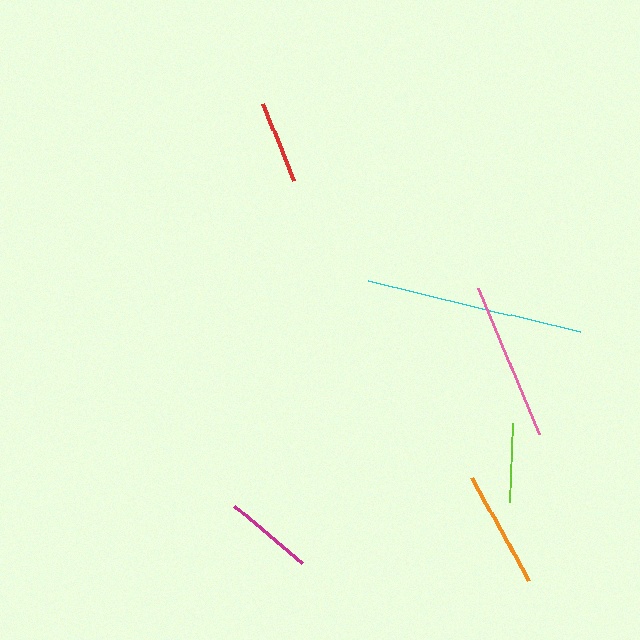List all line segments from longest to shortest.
From longest to shortest: cyan, pink, orange, magenta, red, lime.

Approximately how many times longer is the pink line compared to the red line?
The pink line is approximately 1.9 times the length of the red line.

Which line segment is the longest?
The cyan line is the longest at approximately 219 pixels.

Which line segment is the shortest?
The lime line is the shortest at approximately 78 pixels.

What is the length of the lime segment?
The lime segment is approximately 78 pixels long.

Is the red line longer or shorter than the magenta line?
The magenta line is longer than the red line.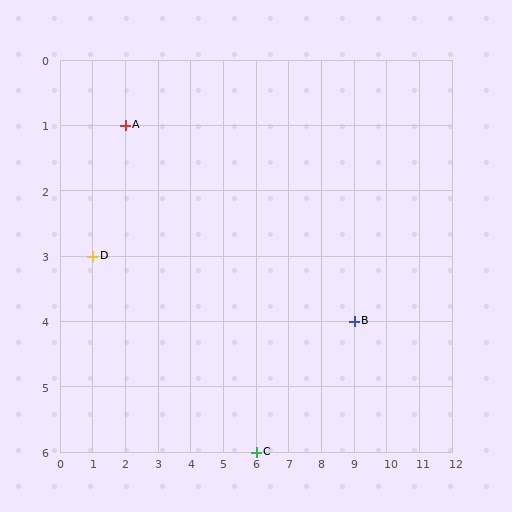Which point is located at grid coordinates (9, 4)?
Point B is at (9, 4).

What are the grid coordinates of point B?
Point B is at grid coordinates (9, 4).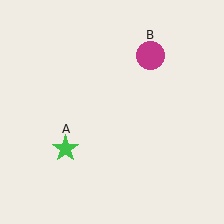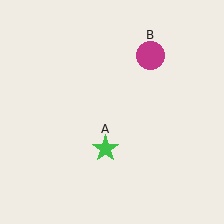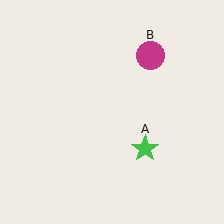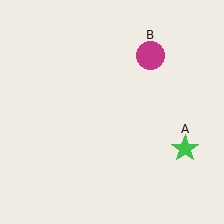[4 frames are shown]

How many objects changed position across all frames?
1 object changed position: green star (object A).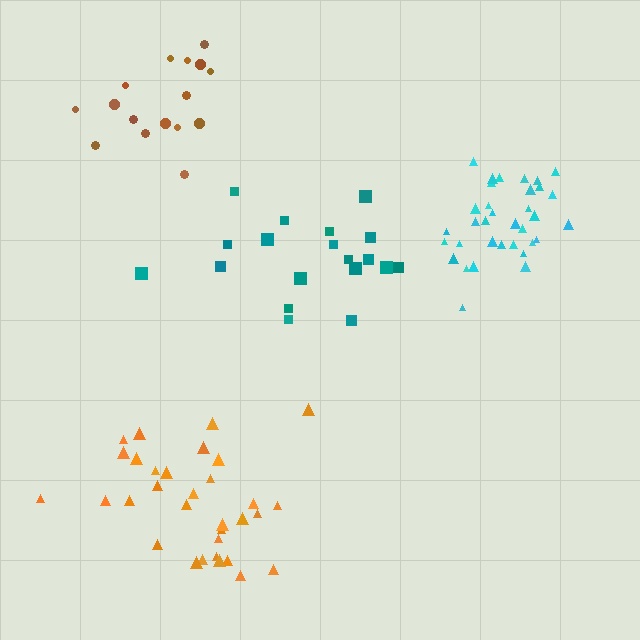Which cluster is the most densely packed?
Cyan.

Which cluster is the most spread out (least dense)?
Teal.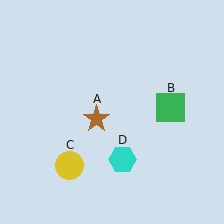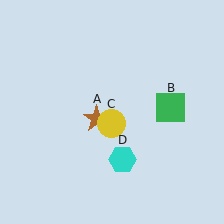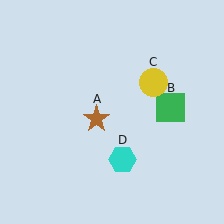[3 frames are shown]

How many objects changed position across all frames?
1 object changed position: yellow circle (object C).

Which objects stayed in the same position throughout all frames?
Brown star (object A) and green square (object B) and cyan hexagon (object D) remained stationary.